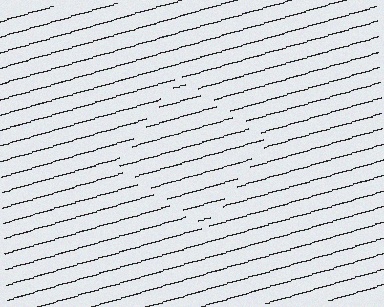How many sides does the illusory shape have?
4 sides — the line-ends trace a square.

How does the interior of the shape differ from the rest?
The interior of the shape contains the same grating, shifted by half a period — the contour is defined by the phase discontinuity where line-ends from the inner and outer gratings abut.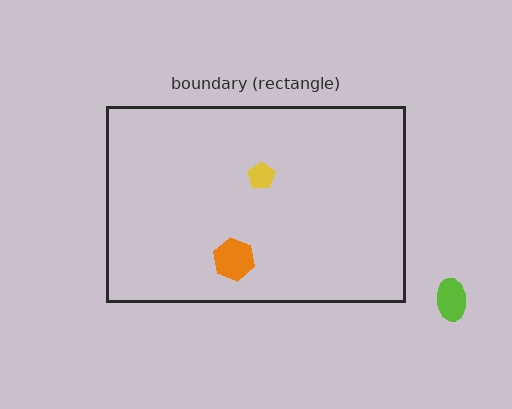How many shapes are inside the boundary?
2 inside, 1 outside.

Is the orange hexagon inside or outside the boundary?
Inside.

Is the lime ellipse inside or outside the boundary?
Outside.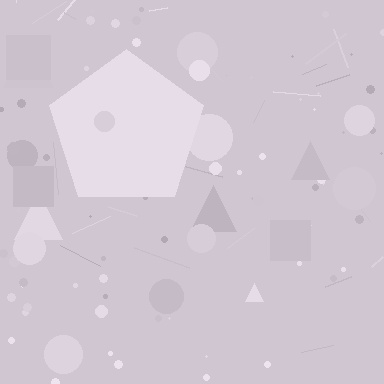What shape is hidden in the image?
A pentagon is hidden in the image.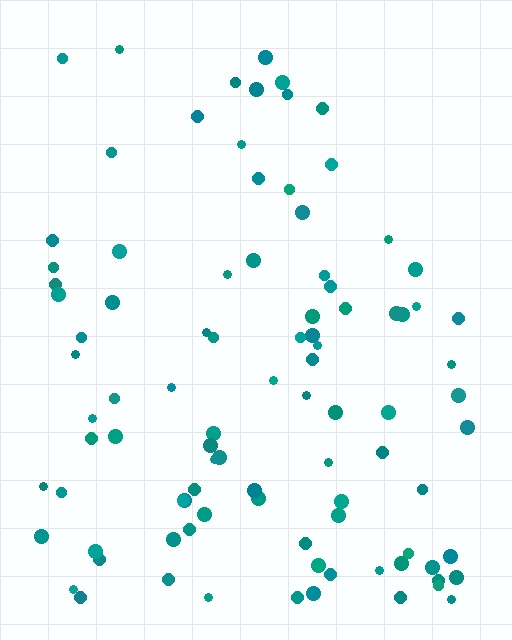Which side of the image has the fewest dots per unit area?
The top.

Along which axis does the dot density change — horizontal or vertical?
Vertical.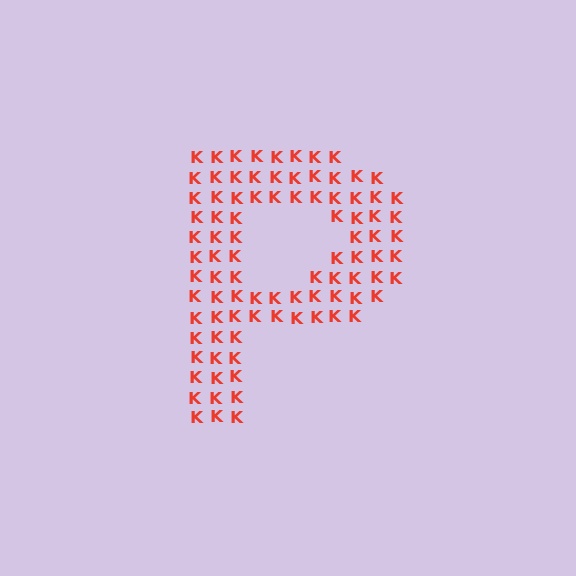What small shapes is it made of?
It is made of small letter K's.